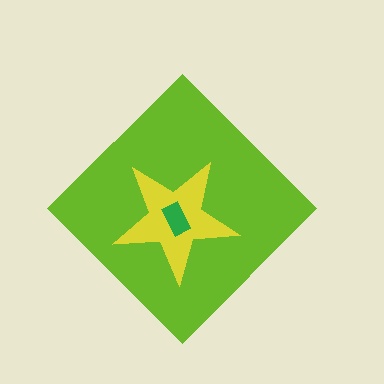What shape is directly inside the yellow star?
The green rectangle.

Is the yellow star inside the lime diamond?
Yes.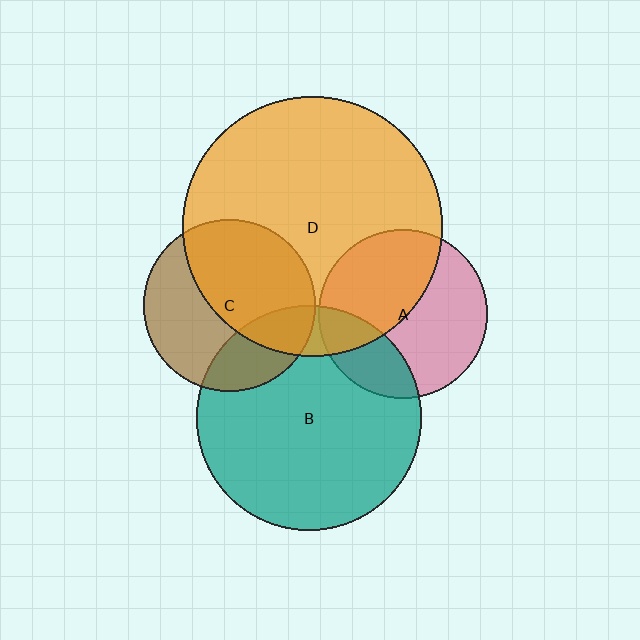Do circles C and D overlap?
Yes.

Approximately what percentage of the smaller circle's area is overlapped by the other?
Approximately 55%.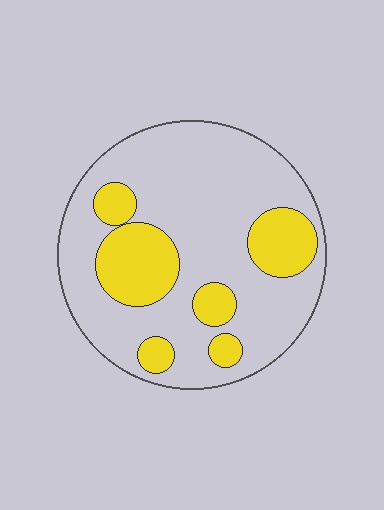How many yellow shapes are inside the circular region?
6.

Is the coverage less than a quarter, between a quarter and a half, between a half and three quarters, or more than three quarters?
Between a quarter and a half.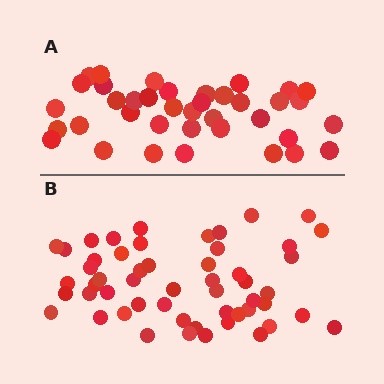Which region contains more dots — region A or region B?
Region B (the bottom region) has more dots.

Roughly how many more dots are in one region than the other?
Region B has approximately 15 more dots than region A.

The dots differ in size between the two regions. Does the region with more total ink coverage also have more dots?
No. Region A has more total ink coverage because its dots are larger, but region B actually contains more individual dots. Total area can be misleading — the number of items is what matters here.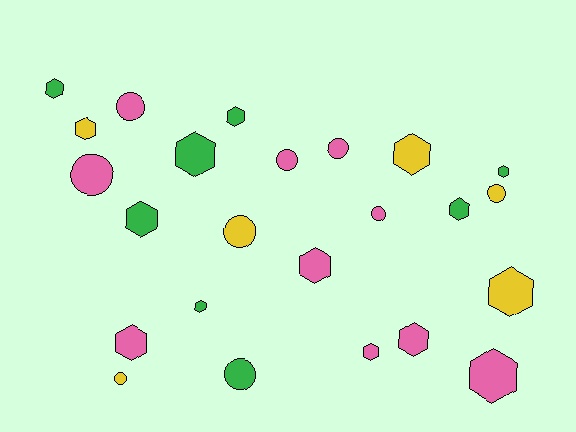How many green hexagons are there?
There are 7 green hexagons.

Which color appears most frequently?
Pink, with 10 objects.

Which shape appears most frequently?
Hexagon, with 15 objects.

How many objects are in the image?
There are 24 objects.